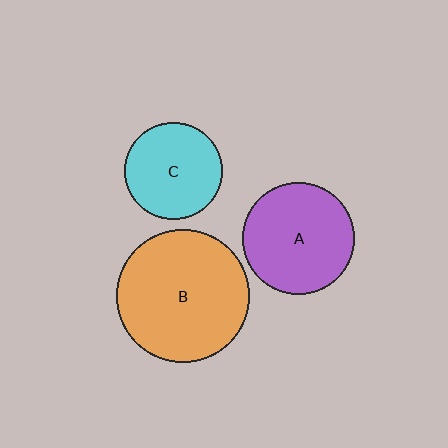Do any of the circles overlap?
No, none of the circles overlap.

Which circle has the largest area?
Circle B (orange).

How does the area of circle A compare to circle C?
Approximately 1.3 times.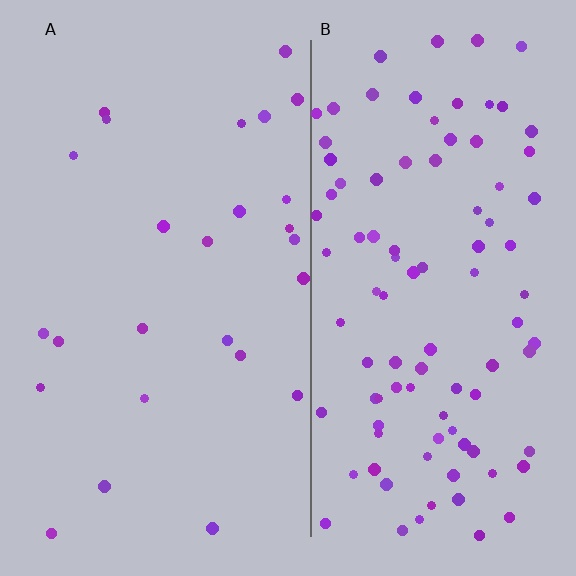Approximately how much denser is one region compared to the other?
Approximately 3.8× — region B over region A.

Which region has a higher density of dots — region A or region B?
B (the right).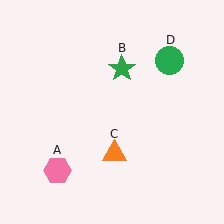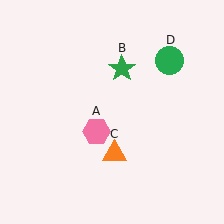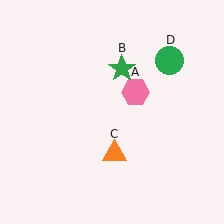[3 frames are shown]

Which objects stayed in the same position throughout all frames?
Green star (object B) and orange triangle (object C) and green circle (object D) remained stationary.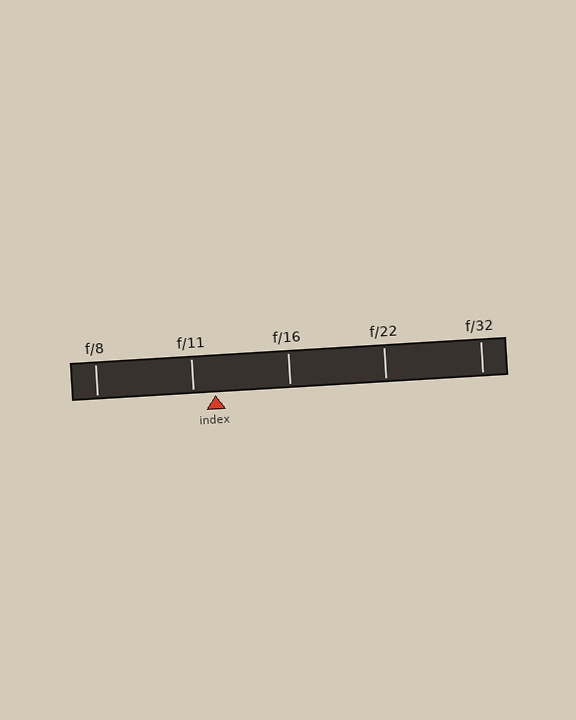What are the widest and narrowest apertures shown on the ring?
The widest aperture shown is f/8 and the narrowest is f/32.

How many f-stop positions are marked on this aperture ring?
There are 5 f-stop positions marked.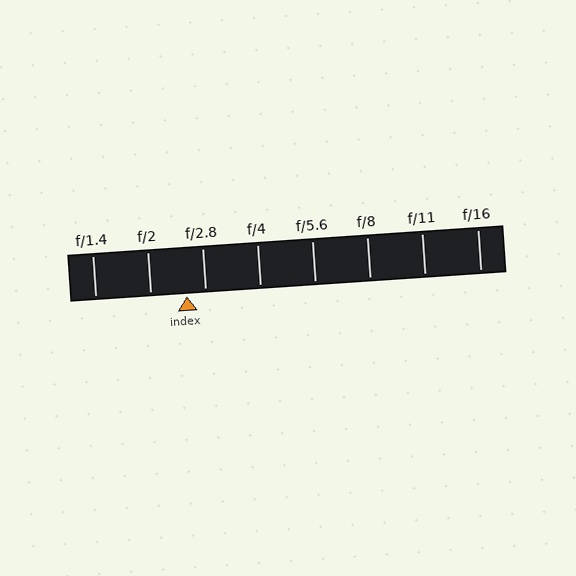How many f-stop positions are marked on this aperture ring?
There are 8 f-stop positions marked.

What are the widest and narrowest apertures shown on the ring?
The widest aperture shown is f/1.4 and the narrowest is f/16.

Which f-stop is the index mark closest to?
The index mark is closest to f/2.8.